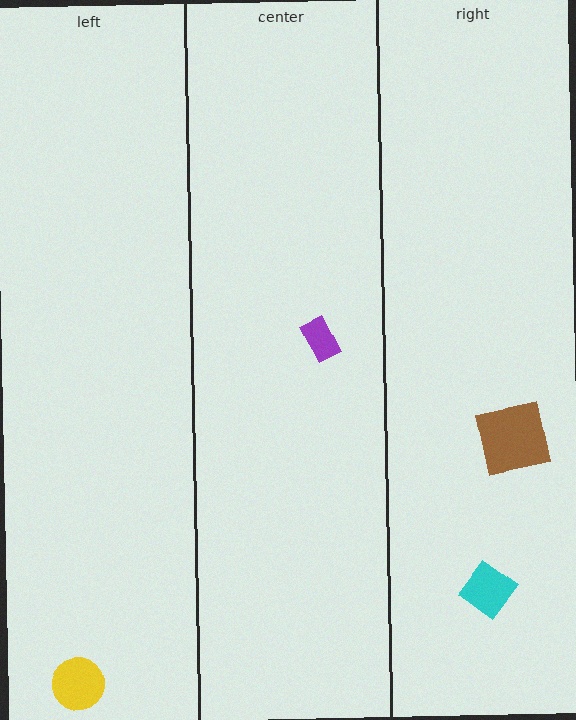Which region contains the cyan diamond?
The right region.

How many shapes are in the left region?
1.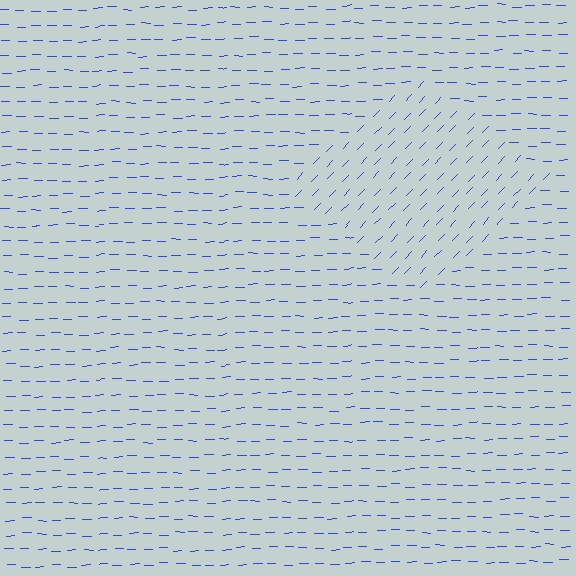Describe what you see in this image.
The image is filled with small blue line segments. A diamond region in the image has lines oriented differently from the surrounding lines, creating a visible texture boundary.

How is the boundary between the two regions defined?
The boundary is defined purely by a change in line orientation (approximately 45 degrees difference). All lines are the same color and thickness.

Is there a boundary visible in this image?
Yes, there is a texture boundary formed by a change in line orientation.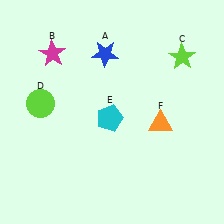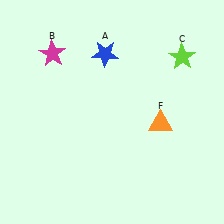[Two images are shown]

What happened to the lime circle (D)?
The lime circle (D) was removed in Image 2. It was in the top-left area of Image 1.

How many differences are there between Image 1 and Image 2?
There are 2 differences between the two images.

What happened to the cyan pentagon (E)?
The cyan pentagon (E) was removed in Image 2. It was in the bottom-left area of Image 1.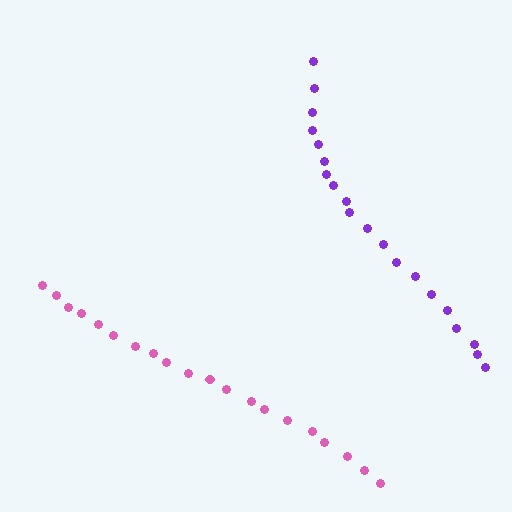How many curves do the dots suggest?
There are 2 distinct paths.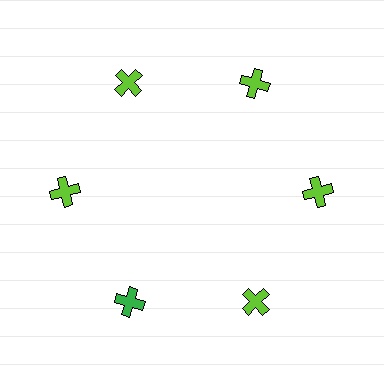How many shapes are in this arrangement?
There are 6 shapes arranged in a ring pattern.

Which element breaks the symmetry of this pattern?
The green cross at roughly the 7 o'clock position breaks the symmetry. All other shapes are lime crosses.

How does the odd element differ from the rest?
It has a different color: green instead of lime.